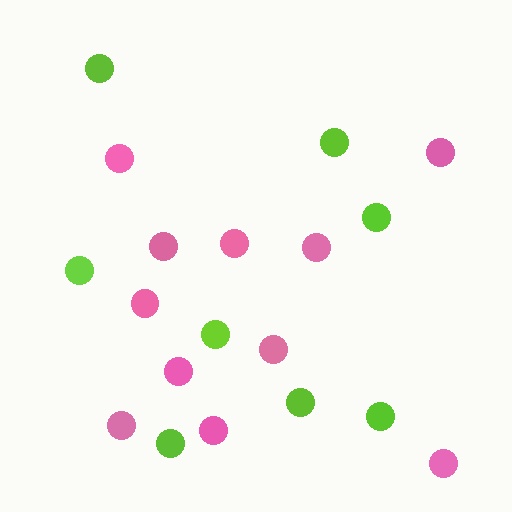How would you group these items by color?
There are 2 groups: one group of pink circles (11) and one group of lime circles (8).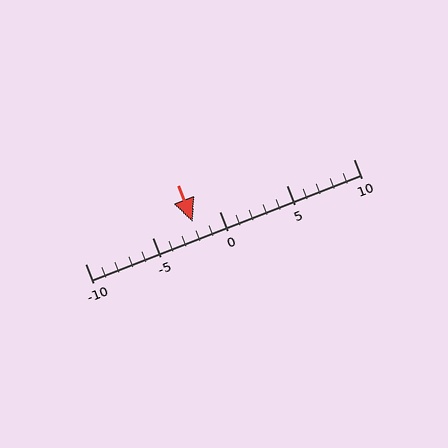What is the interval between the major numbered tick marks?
The major tick marks are spaced 5 units apart.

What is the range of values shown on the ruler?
The ruler shows values from -10 to 10.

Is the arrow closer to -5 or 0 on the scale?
The arrow is closer to 0.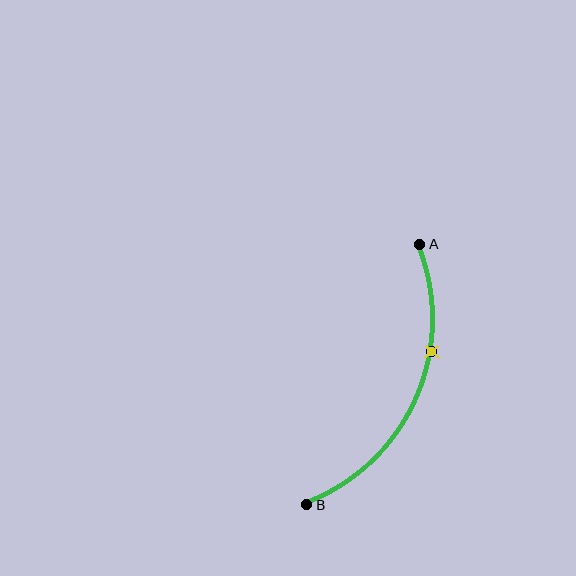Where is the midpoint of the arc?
The arc midpoint is the point on the curve farthest from the straight line joining A and B. It sits to the right of that line.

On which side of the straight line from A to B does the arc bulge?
The arc bulges to the right of the straight line connecting A and B.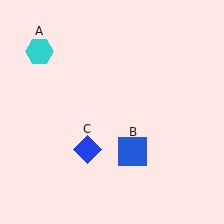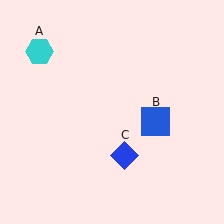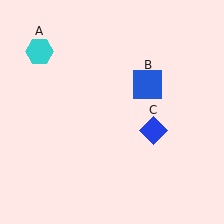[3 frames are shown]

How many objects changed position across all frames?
2 objects changed position: blue square (object B), blue diamond (object C).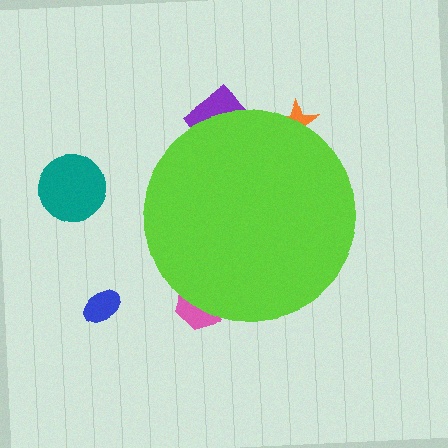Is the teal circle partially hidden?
No, the teal circle is fully visible.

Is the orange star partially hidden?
Yes, the orange star is partially hidden behind the lime circle.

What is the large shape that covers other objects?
A lime circle.